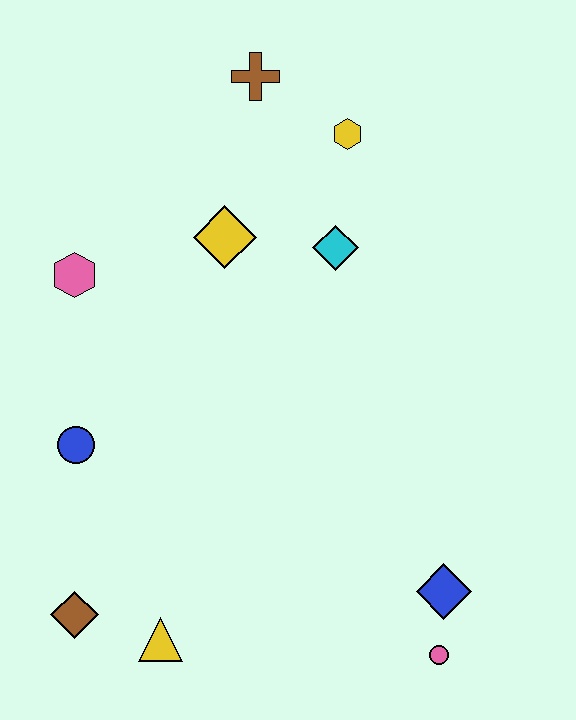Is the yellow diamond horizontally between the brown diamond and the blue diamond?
Yes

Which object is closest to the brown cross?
The yellow hexagon is closest to the brown cross.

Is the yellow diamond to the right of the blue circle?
Yes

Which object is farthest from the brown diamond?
The brown cross is farthest from the brown diamond.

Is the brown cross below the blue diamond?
No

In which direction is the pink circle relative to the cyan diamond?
The pink circle is below the cyan diamond.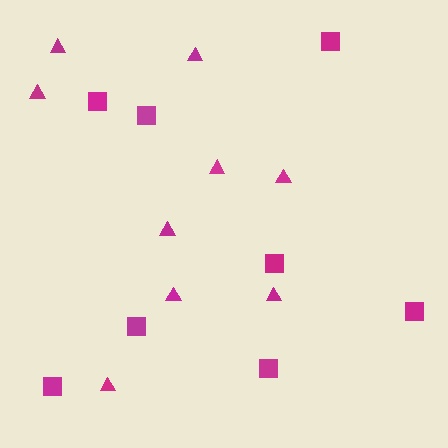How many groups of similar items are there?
There are 2 groups: one group of triangles (9) and one group of squares (8).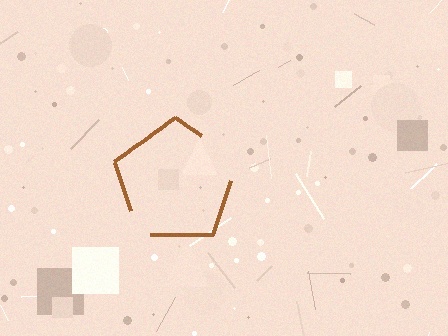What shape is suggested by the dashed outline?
The dashed outline suggests a pentagon.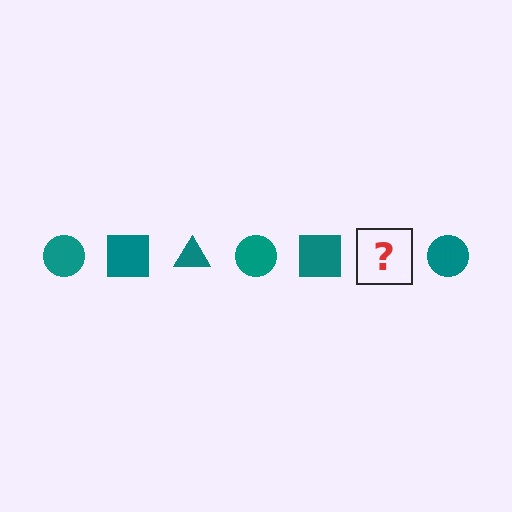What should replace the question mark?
The question mark should be replaced with a teal triangle.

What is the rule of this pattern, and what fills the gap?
The rule is that the pattern cycles through circle, square, triangle shapes in teal. The gap should be filled with a teal triangle.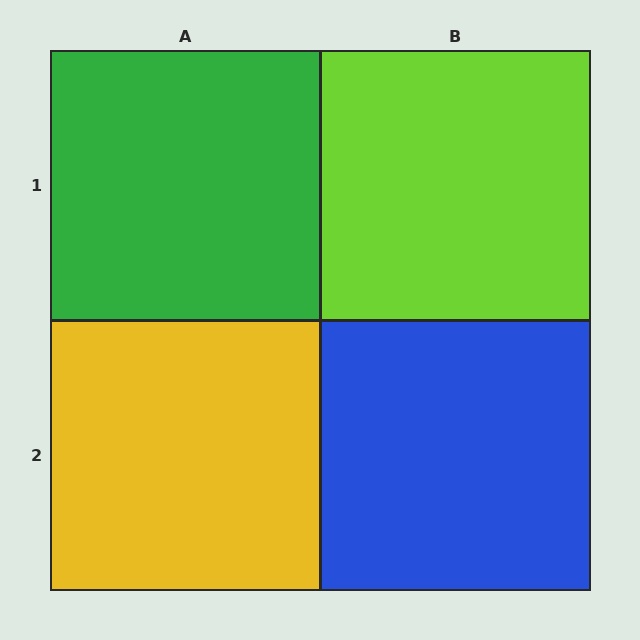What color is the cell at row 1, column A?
Green.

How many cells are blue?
1 cell is blue.